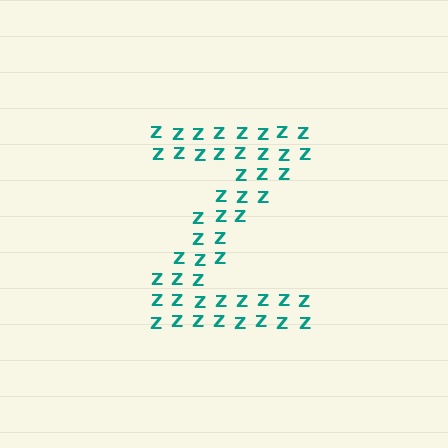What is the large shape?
The large shape is the letter Z.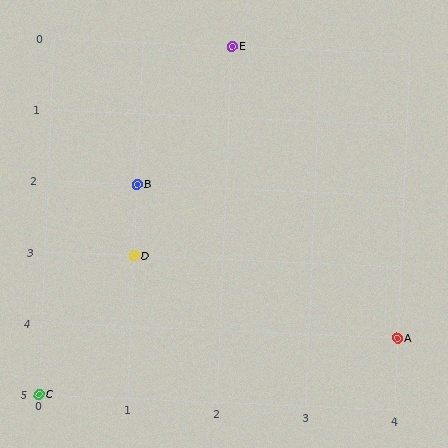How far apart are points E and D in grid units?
Points E and D are 1 column and 3 rows apart (about 3.2 grid units diagonally).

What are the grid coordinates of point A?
Point A is at grid coordinates (4, 4).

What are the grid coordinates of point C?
Point C is at grid coordinates (0, 5).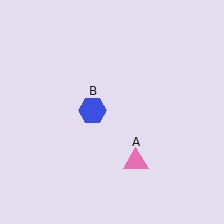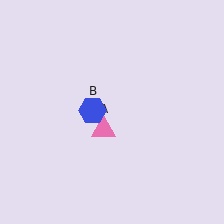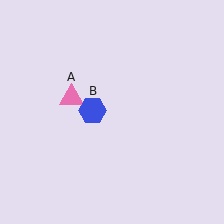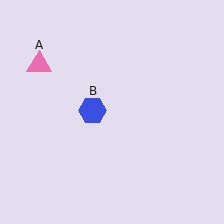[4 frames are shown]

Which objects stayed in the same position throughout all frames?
Blue hexagon (object B) remained stationary.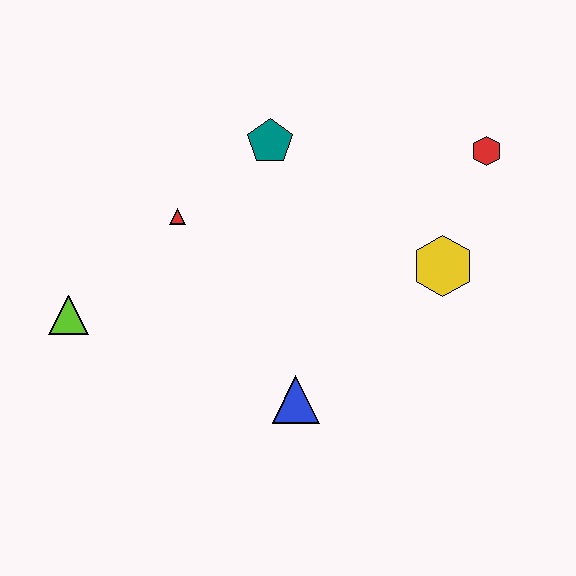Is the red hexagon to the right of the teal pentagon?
Yes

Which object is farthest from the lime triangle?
The red hexagon is farthest from the lime triangle.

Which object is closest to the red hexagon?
The yellow hexagon is closest to the red hexagon.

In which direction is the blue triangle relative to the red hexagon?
The blue triangle is below the red hexagon.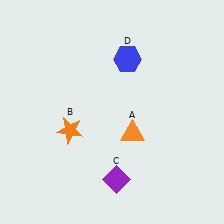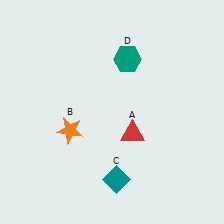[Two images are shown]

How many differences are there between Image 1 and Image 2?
There are 3 differences between the two images.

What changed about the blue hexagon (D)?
In Image 1, D is blue. In Image 2, it changed to teal.